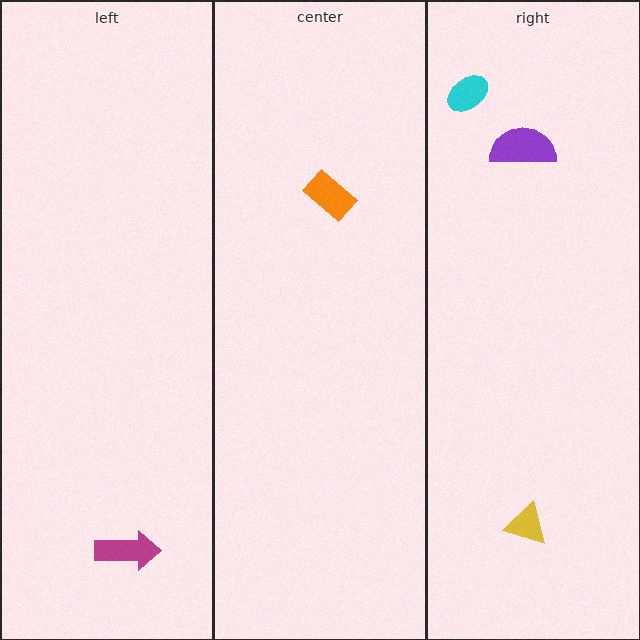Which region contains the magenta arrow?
The left region.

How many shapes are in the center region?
1.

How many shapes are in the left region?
1.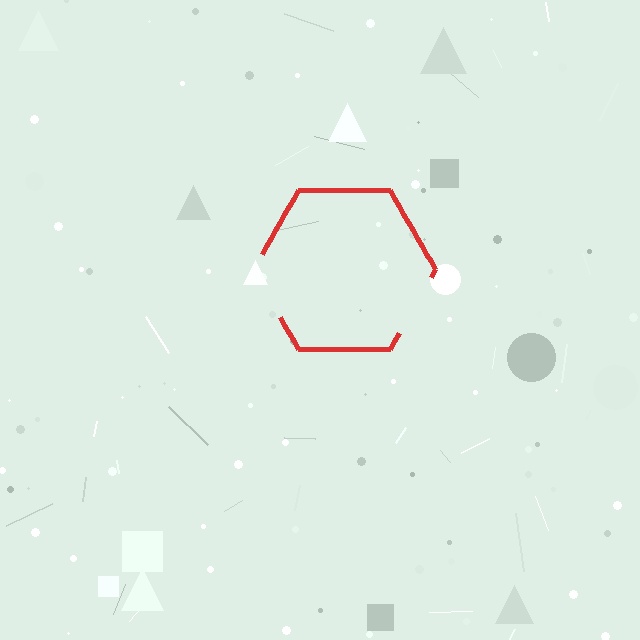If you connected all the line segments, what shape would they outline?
They would outline a hexagon.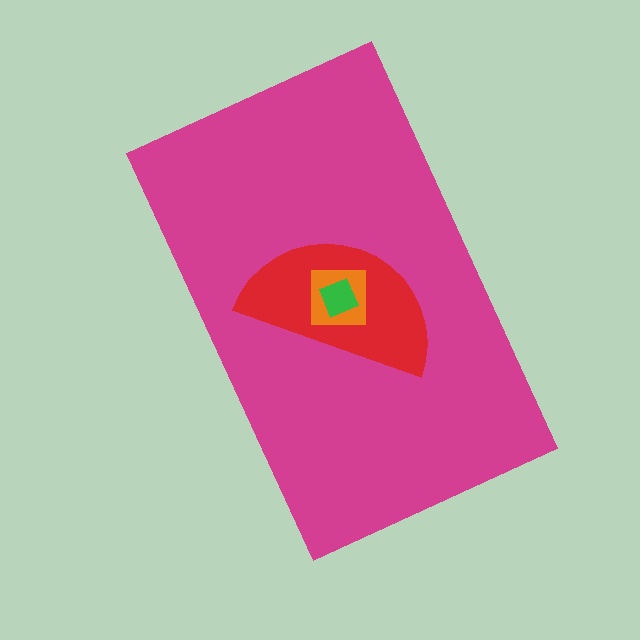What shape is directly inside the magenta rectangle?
The red semicircle.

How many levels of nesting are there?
4.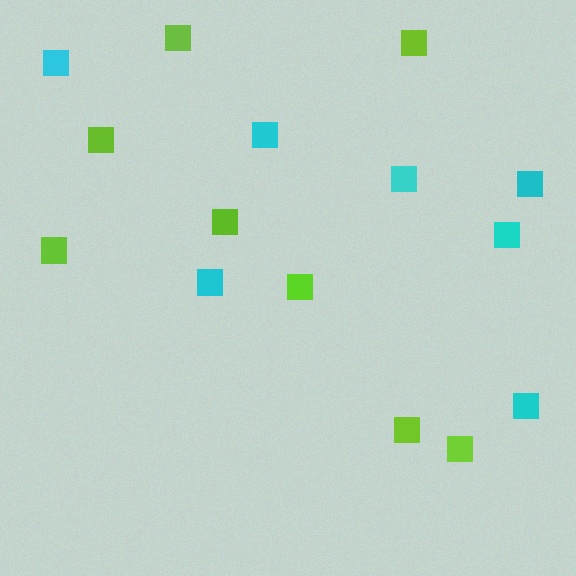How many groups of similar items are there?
There are 2 groups: one group of lime squares (8) and one group of cyan squares (7).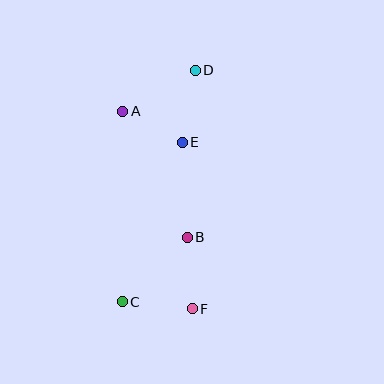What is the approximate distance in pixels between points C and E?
The distance between C and E is approximately 170 pixels.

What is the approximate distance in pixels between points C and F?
The distance between C and F is approximately 70 pixels.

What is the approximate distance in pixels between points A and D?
The distance between A and D is approximately 82 pixels.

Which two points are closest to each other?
Points A and E are closest to each other.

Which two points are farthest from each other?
Points C and D are farthest from each other.